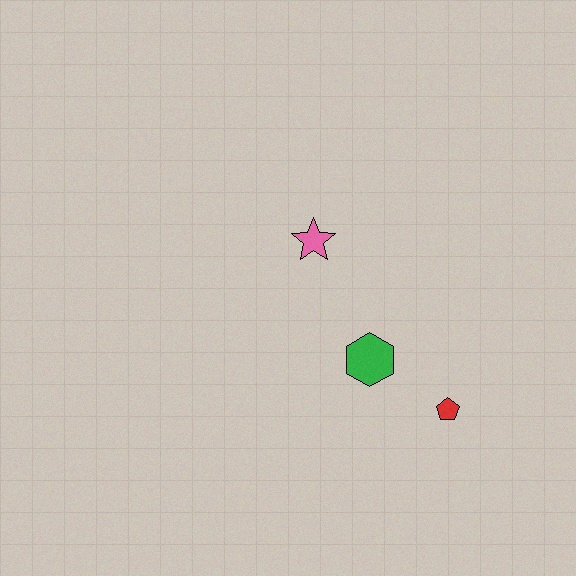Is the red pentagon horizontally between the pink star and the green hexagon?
No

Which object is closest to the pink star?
The green hexagon is closest to the pink star.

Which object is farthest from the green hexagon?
The pink star is farthest from the green hexagon.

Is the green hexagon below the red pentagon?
No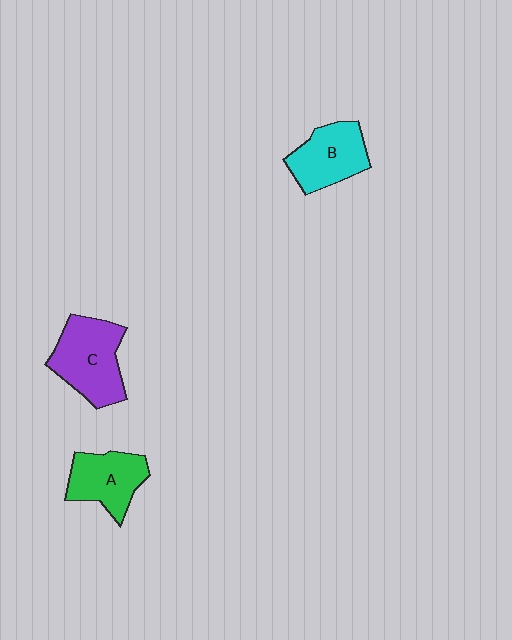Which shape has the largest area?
Shape C (purple).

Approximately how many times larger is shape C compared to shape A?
Approximately 1.3 times.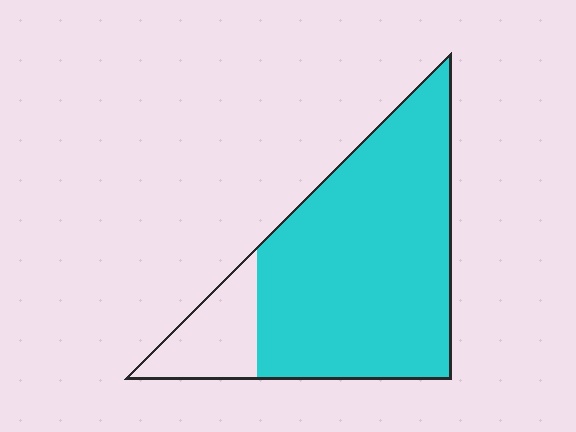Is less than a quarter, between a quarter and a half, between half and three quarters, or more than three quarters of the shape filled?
More than three quarters.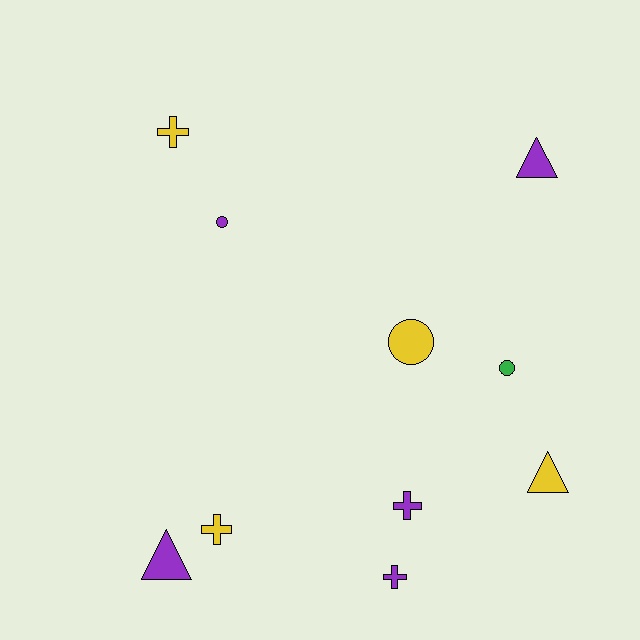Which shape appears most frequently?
Cross, with 4 objects.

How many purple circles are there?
There is 1 purple circle.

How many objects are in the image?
There are 10 objects.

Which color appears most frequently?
Purple, with 5 objects.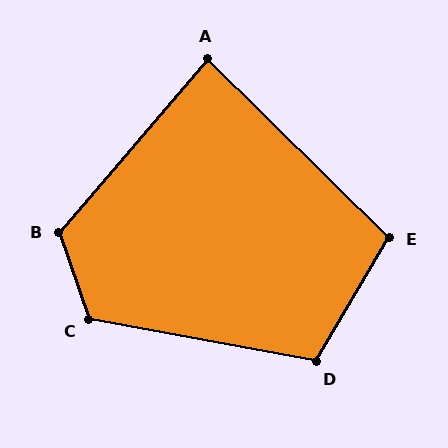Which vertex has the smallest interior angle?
A, at approximately 86 degrees.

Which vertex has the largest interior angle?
B, at approximately 120 degrees.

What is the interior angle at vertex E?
Approximately 104 degrees (obtuse).